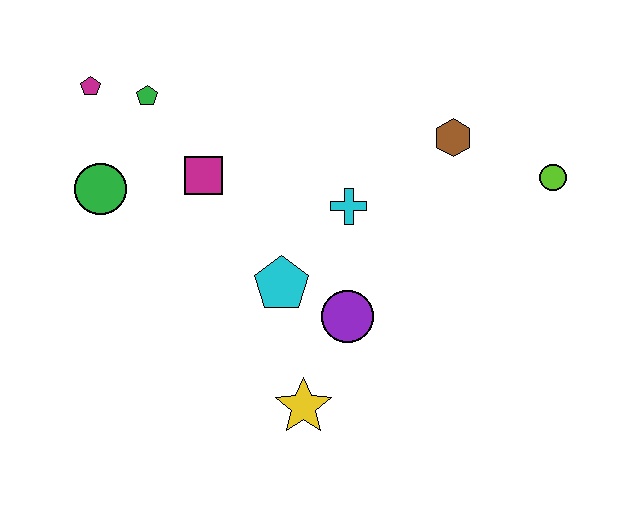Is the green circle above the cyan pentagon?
Yes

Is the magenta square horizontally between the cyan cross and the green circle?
Yes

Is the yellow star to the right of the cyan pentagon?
Yes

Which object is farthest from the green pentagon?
The lime circle is farthest from the green pentagon.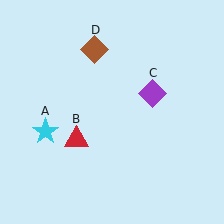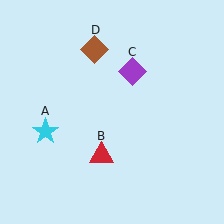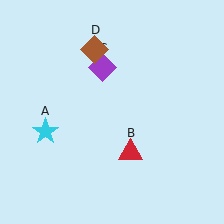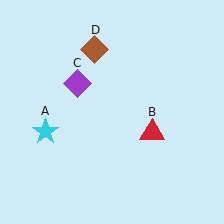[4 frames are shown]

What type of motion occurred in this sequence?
The red triangle (object B), purple diamond (object C) rotated counterclockwise around the center of the scene.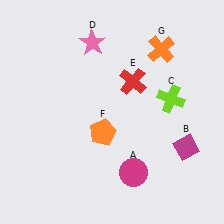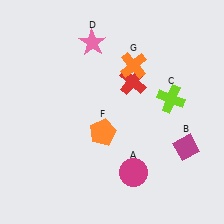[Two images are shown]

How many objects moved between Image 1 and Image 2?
1 object moved between the two images.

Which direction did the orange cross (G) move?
The orange cross (G) moved left.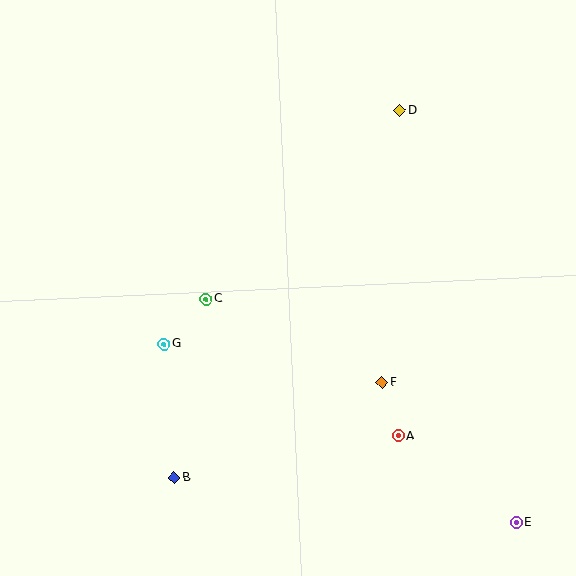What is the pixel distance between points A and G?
The distance between A and G is 251 pixels.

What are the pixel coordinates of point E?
Point E is at (516, 522).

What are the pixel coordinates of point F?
Point F is at (382, 383).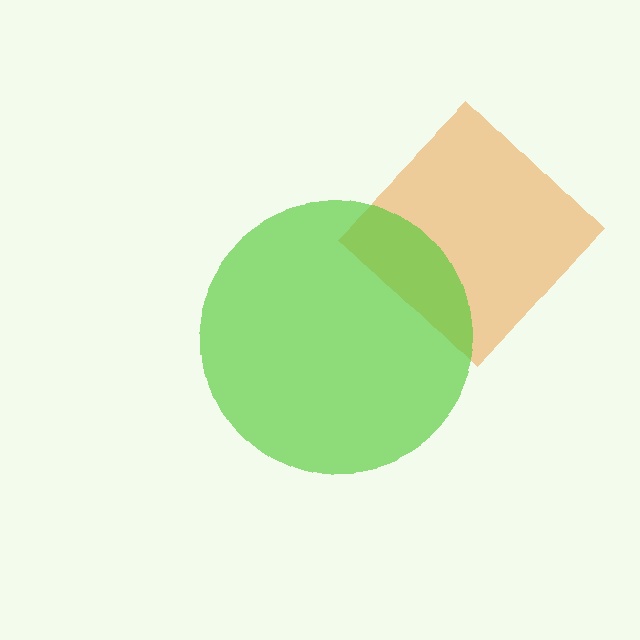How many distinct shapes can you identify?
There are 2 distinct shapes: an orange diamond, a lime circle.